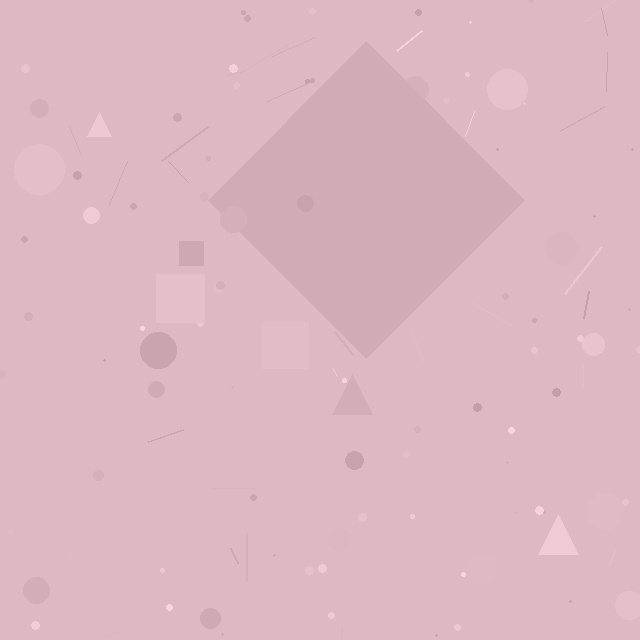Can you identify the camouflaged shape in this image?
The camouflaged shape is a diamond.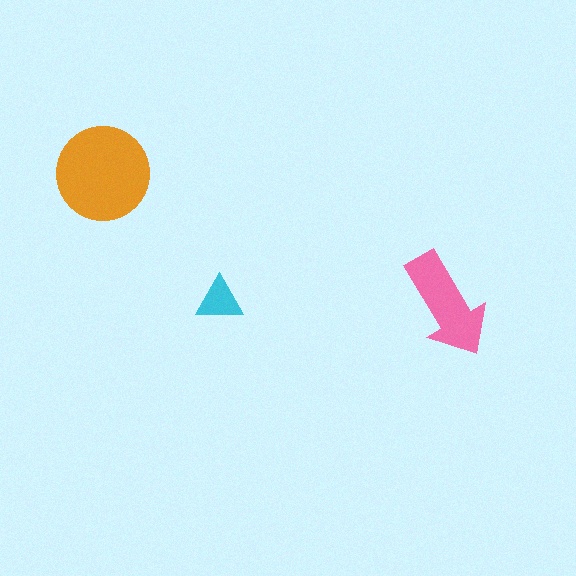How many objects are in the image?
There are 3 objects in the image.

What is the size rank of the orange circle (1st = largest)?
1st.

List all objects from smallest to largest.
The cyan triangle, the pink arrow, the orange circle.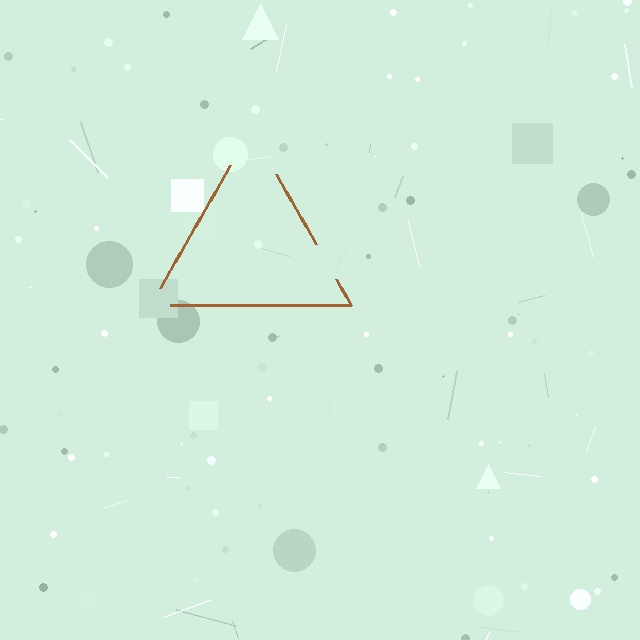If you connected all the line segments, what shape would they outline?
They would outline a triangle.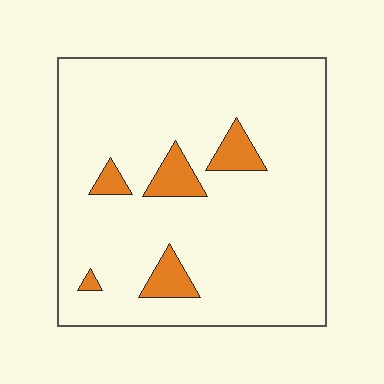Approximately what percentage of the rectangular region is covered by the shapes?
Approximately 10%.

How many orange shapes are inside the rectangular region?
5.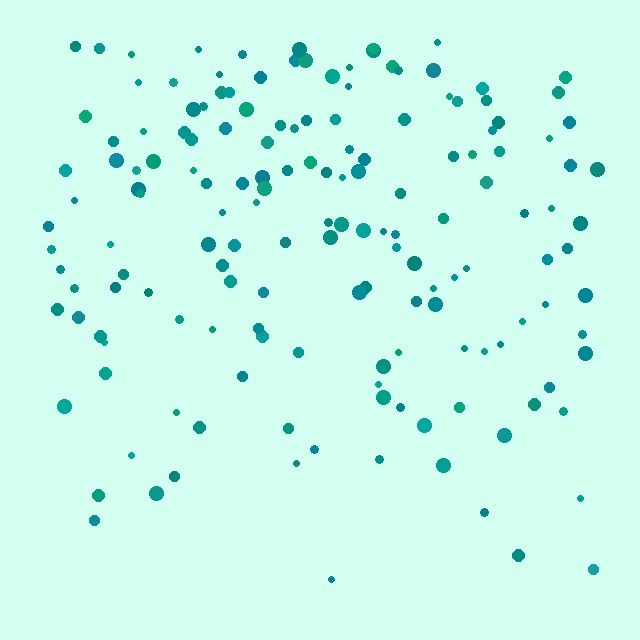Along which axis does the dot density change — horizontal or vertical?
Vertical.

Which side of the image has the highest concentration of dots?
The top.